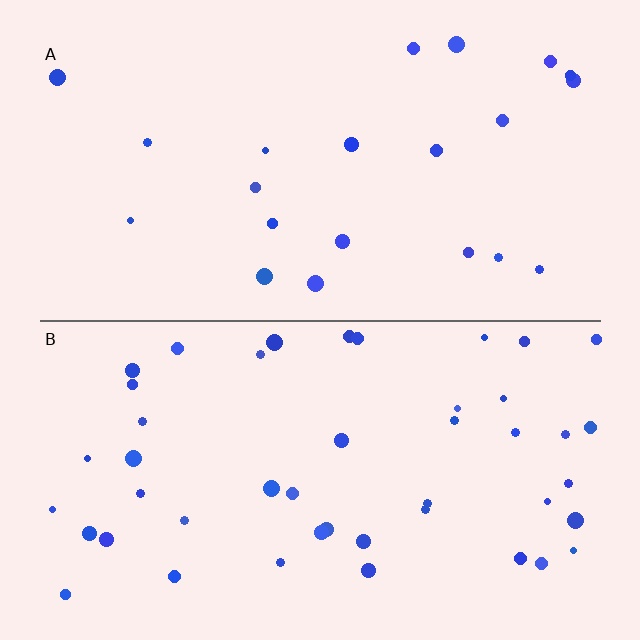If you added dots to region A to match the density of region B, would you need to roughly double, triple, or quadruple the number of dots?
Approximately double.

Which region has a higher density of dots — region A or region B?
B (the bottom).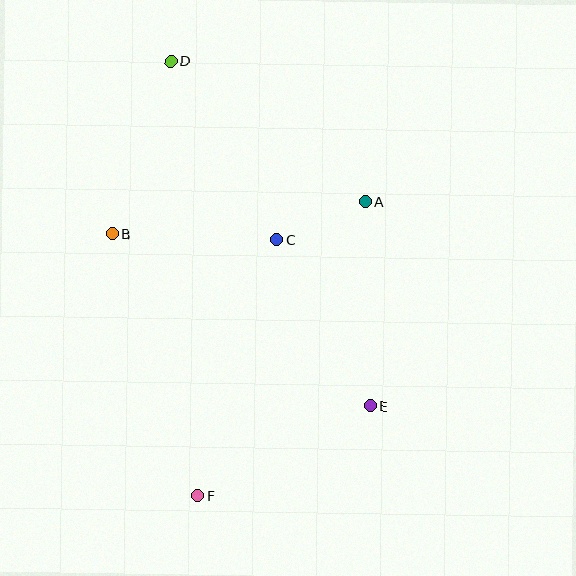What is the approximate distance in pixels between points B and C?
The distance between B and C is approximately 165 pixels.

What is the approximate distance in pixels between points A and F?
The distance between A and F is approximately 338 pixels.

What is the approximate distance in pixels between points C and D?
The distance between C and D is approximately 207 pixels.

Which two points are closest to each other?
Points A and C are closest to each other.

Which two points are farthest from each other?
Points D and F are farthest from each other.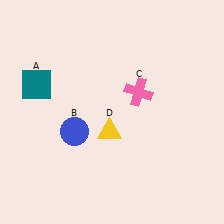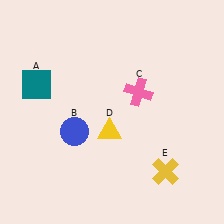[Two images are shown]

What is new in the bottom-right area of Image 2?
A yellow cross (E) was added in the bottom-right area of Image 2.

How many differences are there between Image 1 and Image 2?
There is 1 difference between the two images.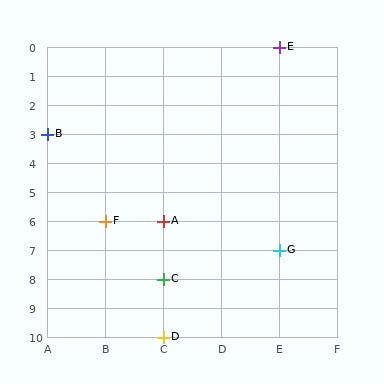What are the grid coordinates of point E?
Point E is at grid coordinates (E, 0).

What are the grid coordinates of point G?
Point G is at grid coordinates (E, 7).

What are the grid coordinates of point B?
Point B is at grid coordinates (A, 3).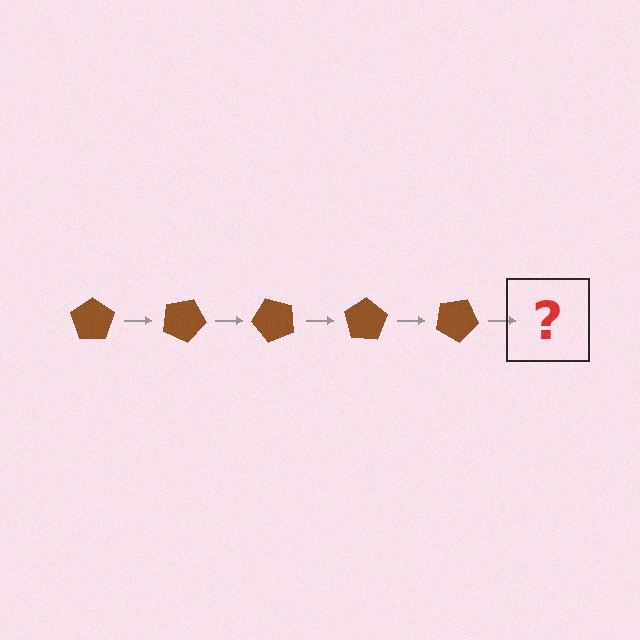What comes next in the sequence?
The next element should be a brown pentagon rotated 125 degrees.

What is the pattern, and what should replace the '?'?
The pattern is that the pentagon rotates 25 degrees each step. The '?' should be a brown pentagon rotated 125 degrees.